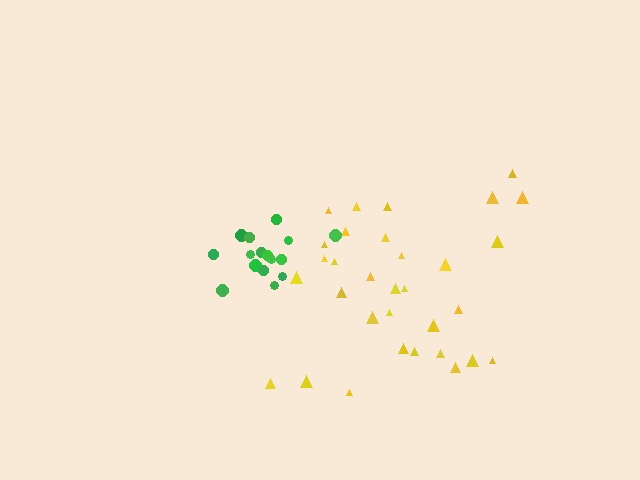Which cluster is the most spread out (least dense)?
Yellow.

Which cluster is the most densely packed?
Green.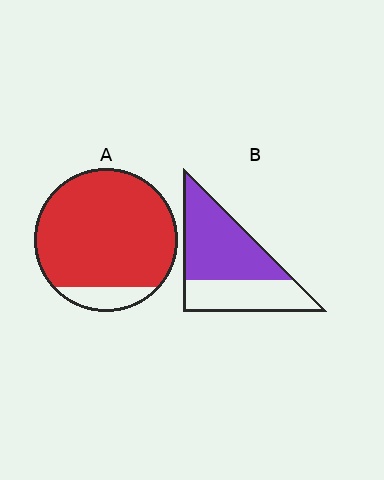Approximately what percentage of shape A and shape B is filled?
A is approximately 90% and B is approximately 60%.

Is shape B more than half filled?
Yes.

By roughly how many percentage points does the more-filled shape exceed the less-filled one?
By roughly 30 percentage points (A over B).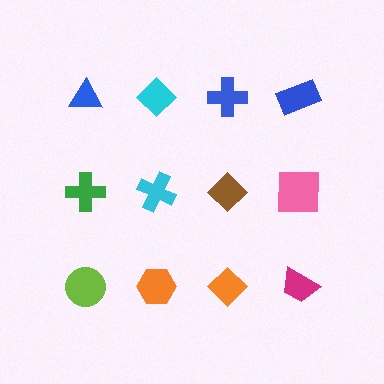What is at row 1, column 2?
A cyan diamond.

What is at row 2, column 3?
A brown diamond.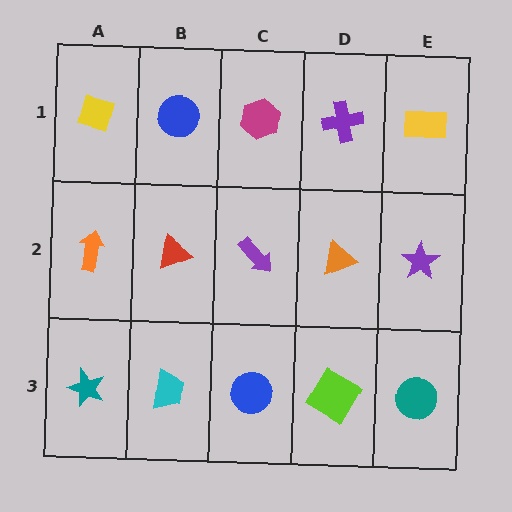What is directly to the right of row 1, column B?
A magenta hexagon.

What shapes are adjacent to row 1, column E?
A purple star (row 2, column E), a purple cross (row 1, column D).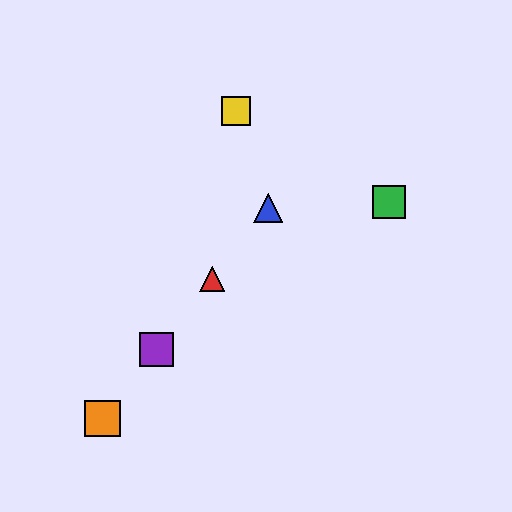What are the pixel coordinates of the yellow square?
The yellow square is at (236, 111).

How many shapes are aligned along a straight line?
4 shapes (the red triangle, the blue triangle, the purple square, the orange square) are aligned along a straight line.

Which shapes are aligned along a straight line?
The red triangle, the blue triangle, the purple square, the orange square are aligned along a straight line.